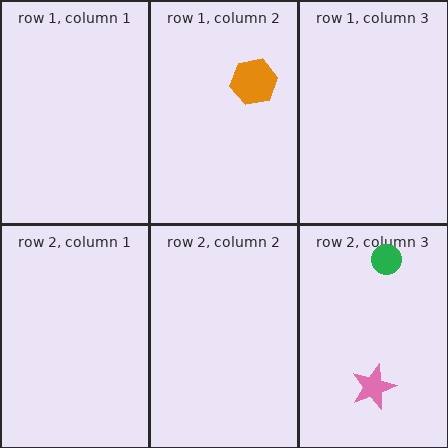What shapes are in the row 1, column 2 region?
The orange hexagon.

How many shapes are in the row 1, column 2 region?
1.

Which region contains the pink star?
The row 2, column 3 region.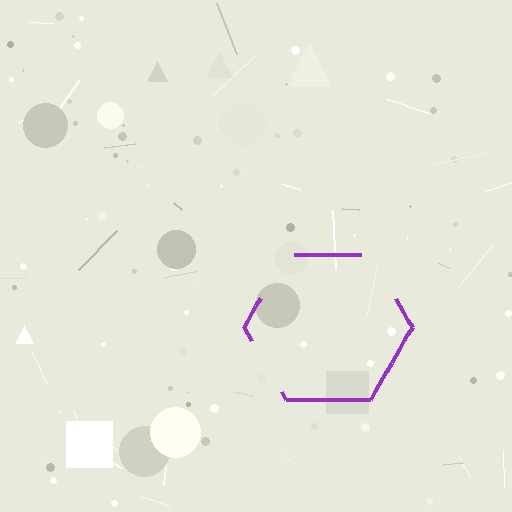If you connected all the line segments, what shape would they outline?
They would outline a hexagon.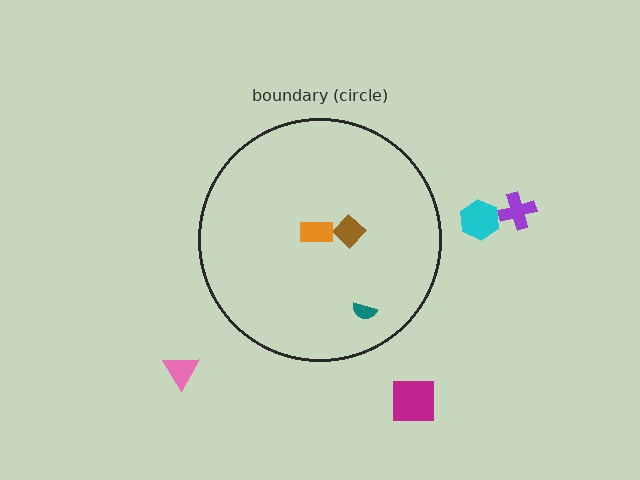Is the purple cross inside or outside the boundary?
Outside.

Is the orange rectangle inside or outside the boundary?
Inside.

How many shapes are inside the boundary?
3 inside, 4 outside.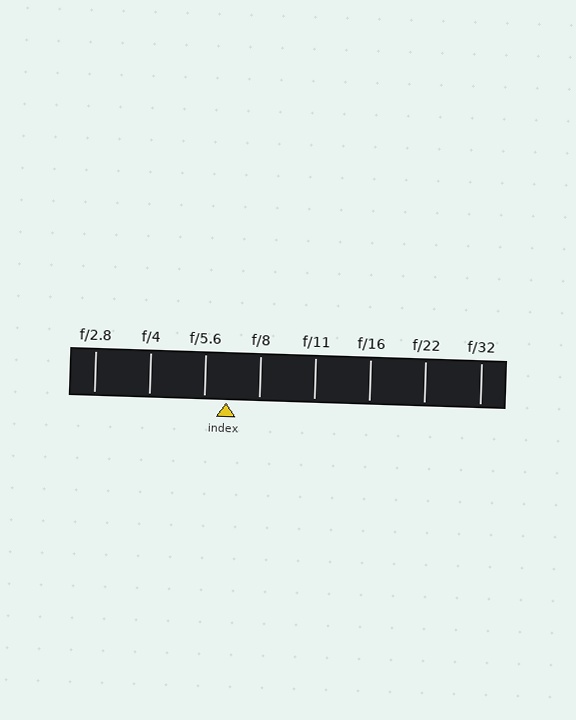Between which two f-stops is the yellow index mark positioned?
The index mark is between f/5.6 and f/8.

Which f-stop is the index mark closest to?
The index mark is closest to f/5.6.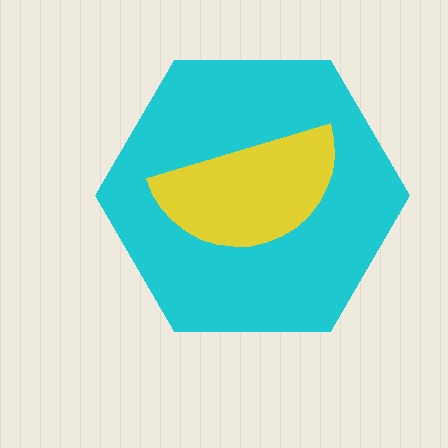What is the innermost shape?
The yellow semicircle.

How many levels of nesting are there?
2.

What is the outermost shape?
The cyan hexagon.